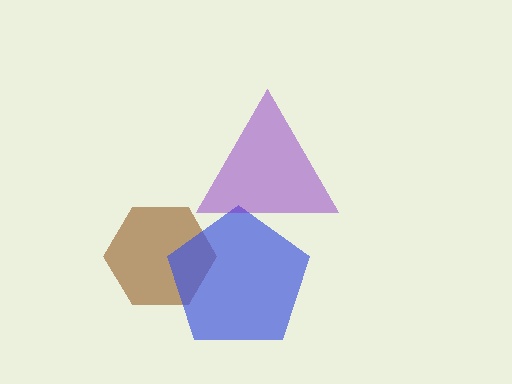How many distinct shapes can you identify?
There are 3 distinct shapes: a brown hexagon, a blue pentagon, a purple triangle.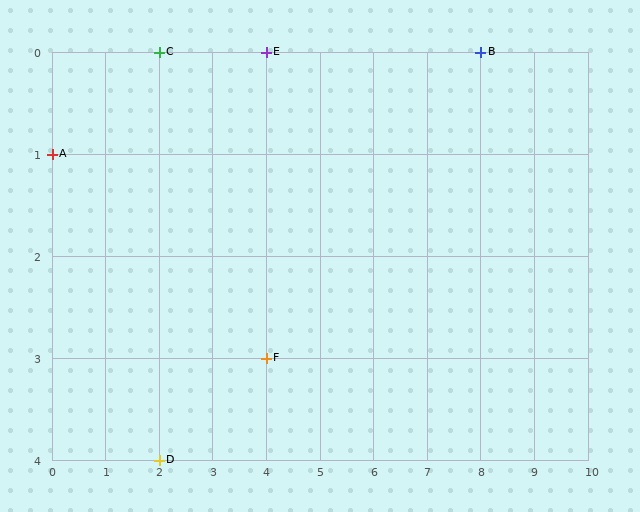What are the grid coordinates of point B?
Point B is at grid coordinates (8, 0).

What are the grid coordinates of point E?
Point E is at grid coordinates (4, 0).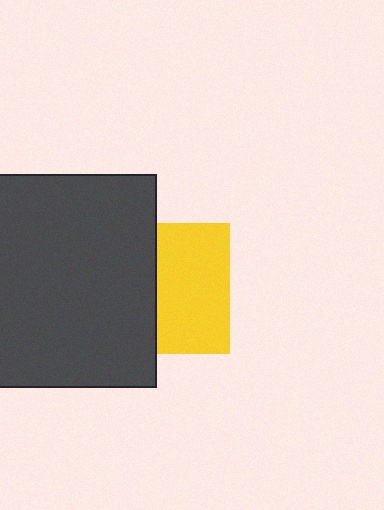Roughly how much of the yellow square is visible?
About half of it is visible (roughly 55%).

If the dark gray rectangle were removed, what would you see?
You would see the complete yellow square.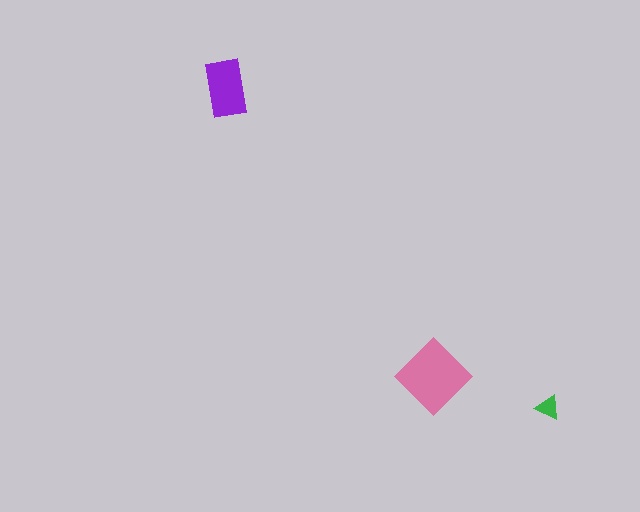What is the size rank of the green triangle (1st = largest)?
3rd.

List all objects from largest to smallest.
The pink diamond, the purple rectangle, the green triangle.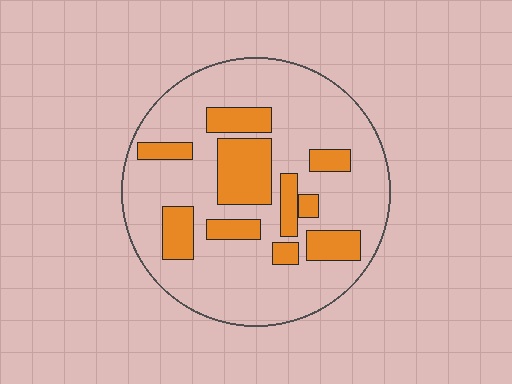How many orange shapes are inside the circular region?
10.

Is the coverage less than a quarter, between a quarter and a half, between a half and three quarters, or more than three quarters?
Less than a quarter.